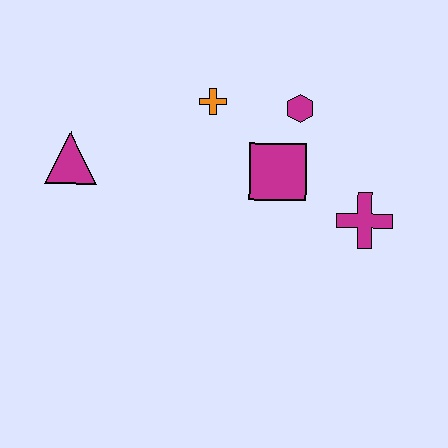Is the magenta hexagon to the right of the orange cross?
Yes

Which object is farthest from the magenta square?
The magenta triangle is farthest from the magenta square.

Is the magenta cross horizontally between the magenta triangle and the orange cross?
No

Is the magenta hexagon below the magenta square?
No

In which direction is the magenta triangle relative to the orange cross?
The magenta triangle is to the left of the orange cross.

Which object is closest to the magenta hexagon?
The magenta square is closest to the magenta hexagon.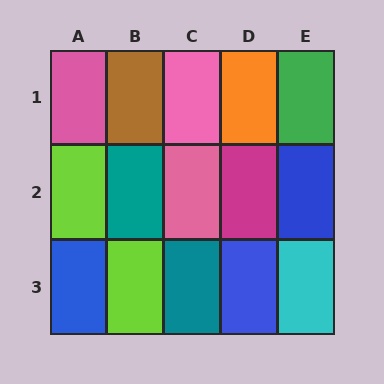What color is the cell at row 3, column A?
Blue.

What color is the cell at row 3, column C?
Teal.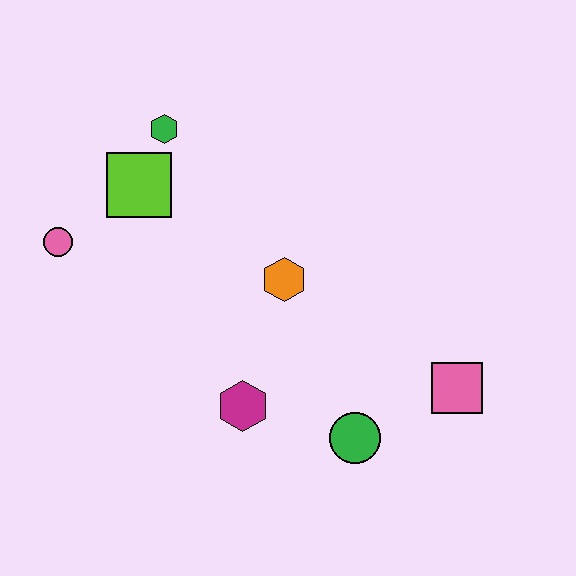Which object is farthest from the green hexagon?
The pink square is farthest from the green hexagon.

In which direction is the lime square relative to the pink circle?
The lime square is to the right of the pink circle.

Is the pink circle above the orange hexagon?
Yes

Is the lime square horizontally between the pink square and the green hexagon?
No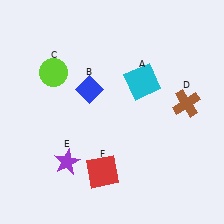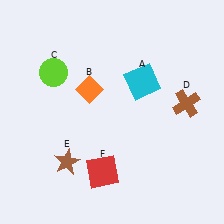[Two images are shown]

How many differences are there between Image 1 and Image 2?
There are 2 differences between the two images.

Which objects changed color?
B changed from blue to orange. E changed from purple to brown.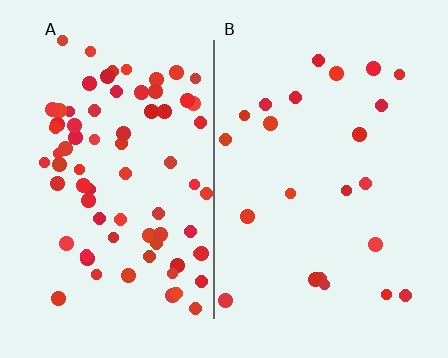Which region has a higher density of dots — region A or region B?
A (the left).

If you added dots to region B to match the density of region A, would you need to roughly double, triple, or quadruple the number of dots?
Approximately triple.